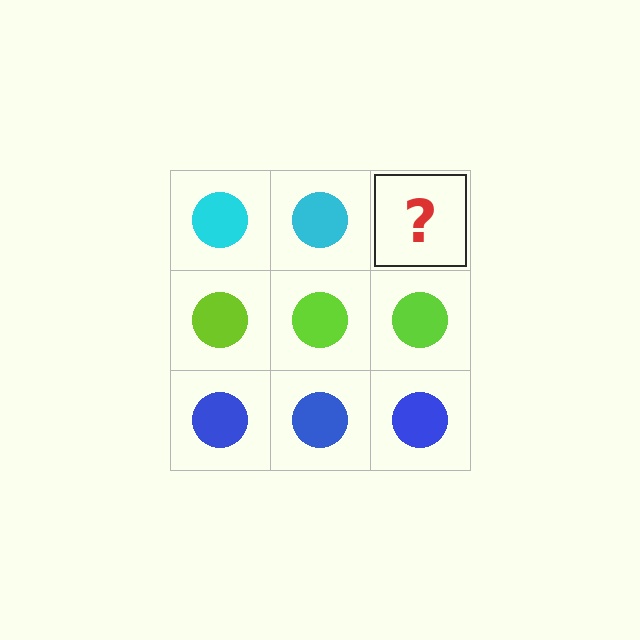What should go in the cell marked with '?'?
The missing cell should contain a cyan circle.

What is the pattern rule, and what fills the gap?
The rule is that each row has a consistent color. The gap should be filled with a cyan circle.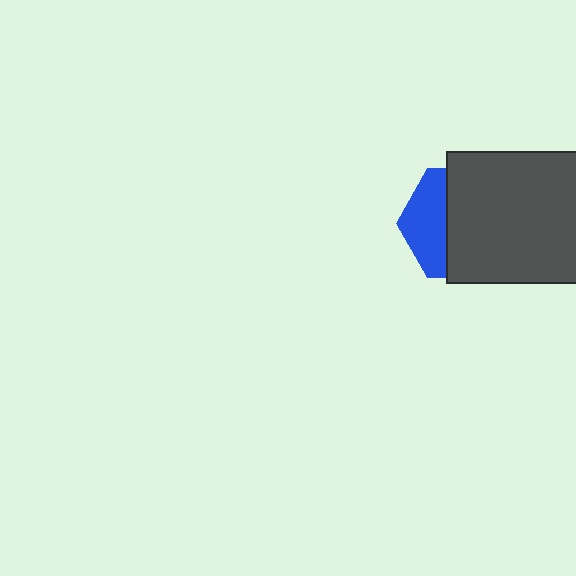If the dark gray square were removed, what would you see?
You would see the complete blue hexagon.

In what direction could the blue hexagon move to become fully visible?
The blue hexagon could move left. That would shift it out from behind the dark gray square entirely.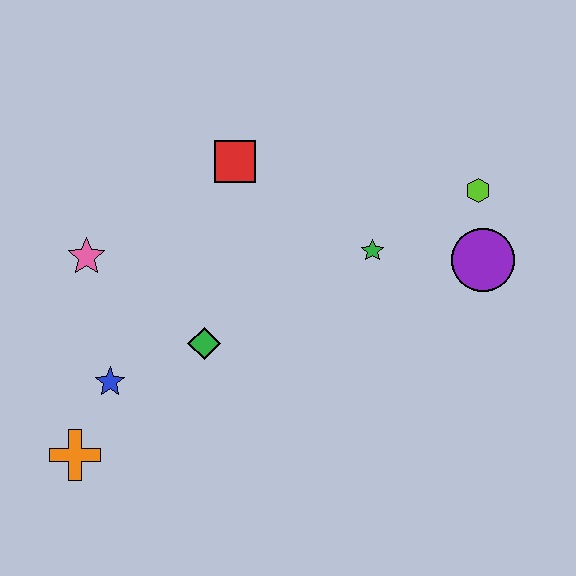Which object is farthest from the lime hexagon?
The orange cross is farthest from the lime hexagon.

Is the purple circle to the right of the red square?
Yes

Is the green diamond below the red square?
Yes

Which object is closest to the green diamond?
The blue star is closest to the green diamond.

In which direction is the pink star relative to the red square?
The pink star is to the left of the red square.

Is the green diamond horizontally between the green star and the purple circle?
No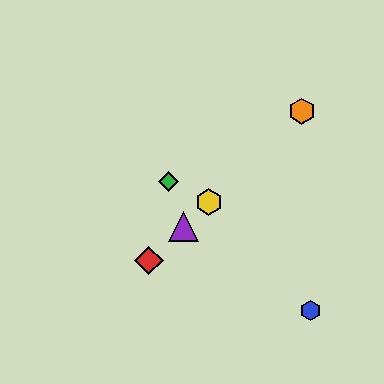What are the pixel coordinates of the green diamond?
The green diamond is at (169, 181).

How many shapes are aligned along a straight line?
4 shapes (the red diamond, the yellow hexagon, the purple triangle, the orange hexagon) are aligned along a straight line.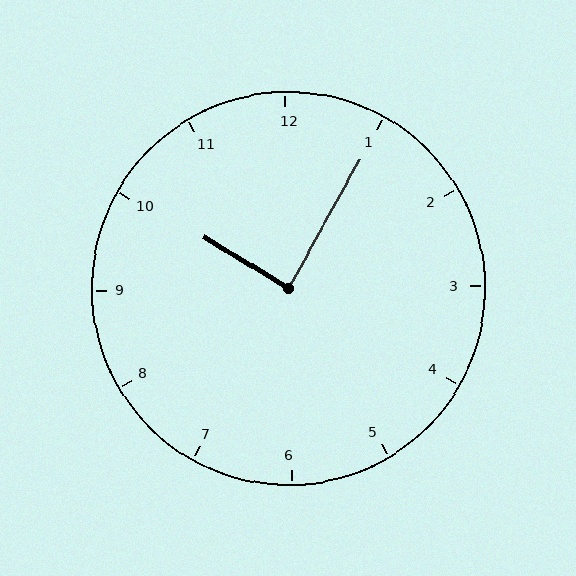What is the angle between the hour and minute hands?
Approximately 88 degrees.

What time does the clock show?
10:05.